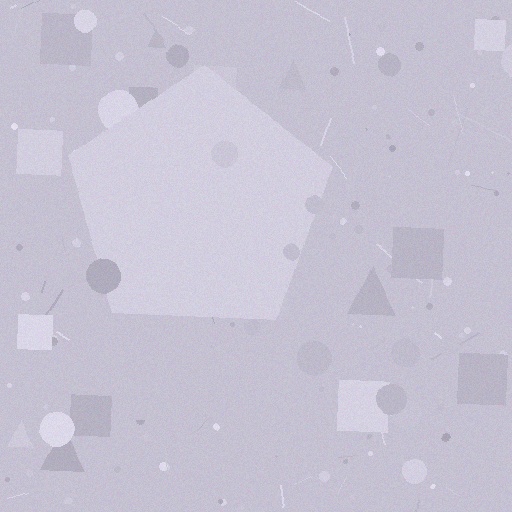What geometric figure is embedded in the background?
A pentagon is embedded in the background.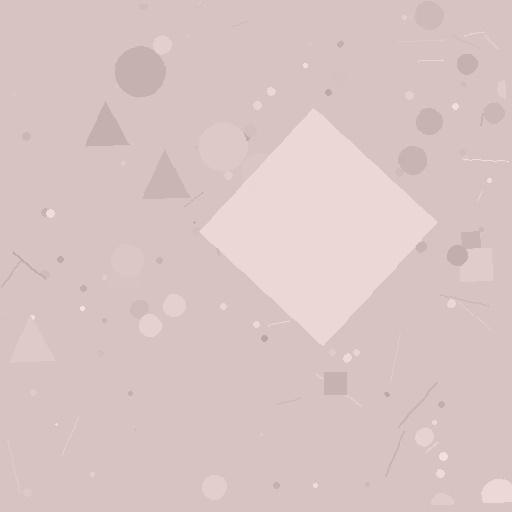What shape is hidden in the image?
A diamond is hidden in the image.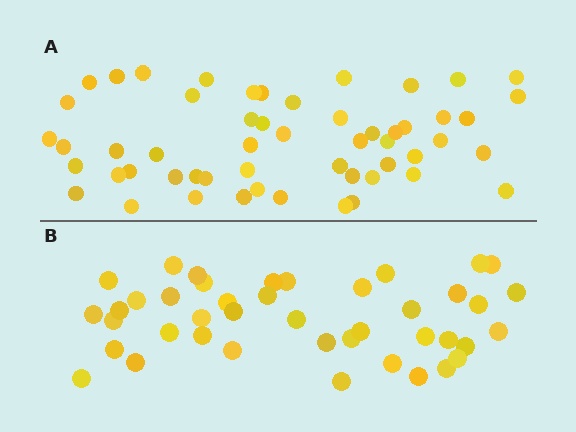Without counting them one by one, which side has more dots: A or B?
Region A (the top region) has more dots.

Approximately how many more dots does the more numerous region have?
Region A has roughly 12 or so more dots than region B.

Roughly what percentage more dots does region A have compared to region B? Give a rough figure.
About 30% more.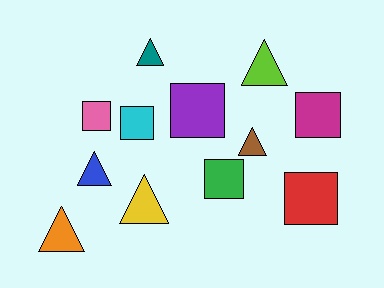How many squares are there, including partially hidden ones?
There are 6 squares.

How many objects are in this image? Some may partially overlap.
There are 12 objects.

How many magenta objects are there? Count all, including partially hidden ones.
There is 1 magenta object.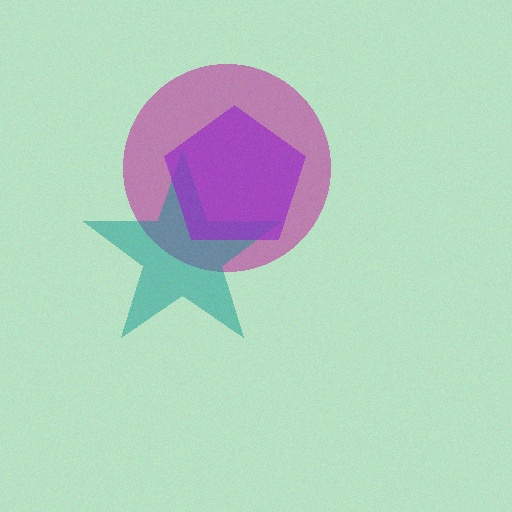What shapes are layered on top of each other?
The layered shapes are: a magenta circle, a teal star, a purple pentagon.